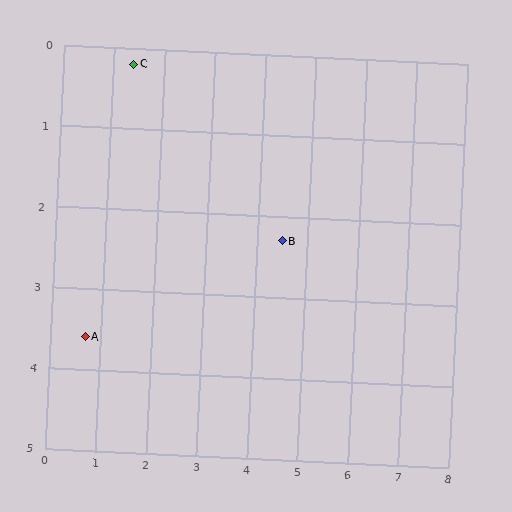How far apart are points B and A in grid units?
Points B and A are about 4.0 grid units apart.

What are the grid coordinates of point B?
Point B is at approximately (4.5, 2.3).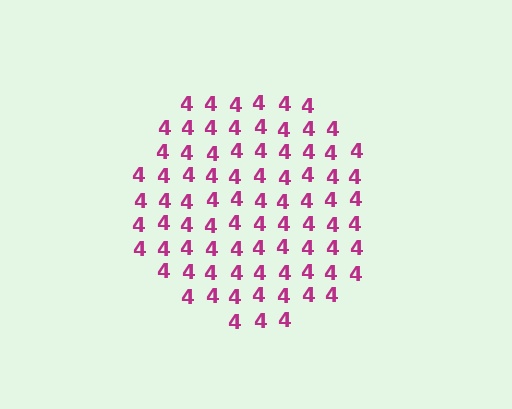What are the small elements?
The small elements are digit 4's.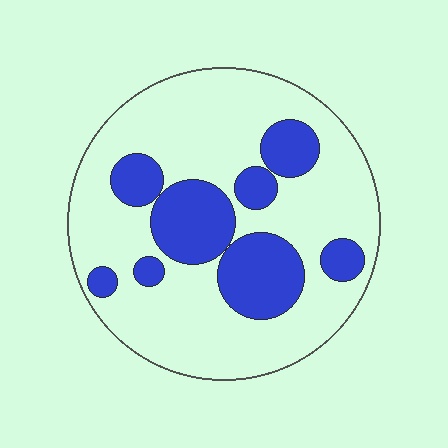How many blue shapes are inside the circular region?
8.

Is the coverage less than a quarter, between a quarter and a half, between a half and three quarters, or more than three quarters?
Between a quarter and a half.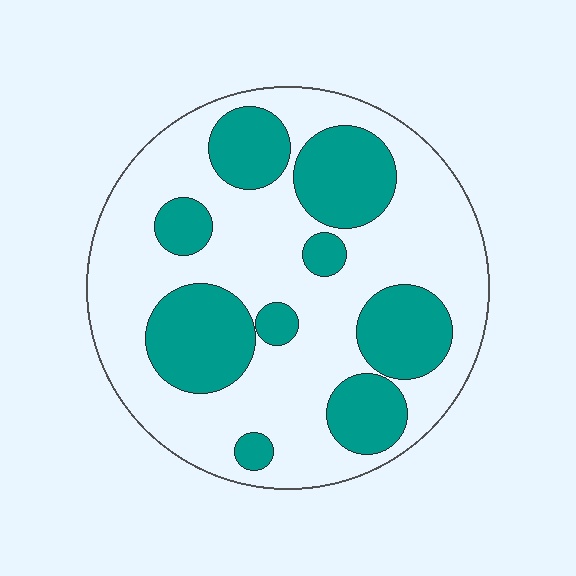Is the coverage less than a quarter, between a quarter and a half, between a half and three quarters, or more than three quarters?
Between a quarter and a half.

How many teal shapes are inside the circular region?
9.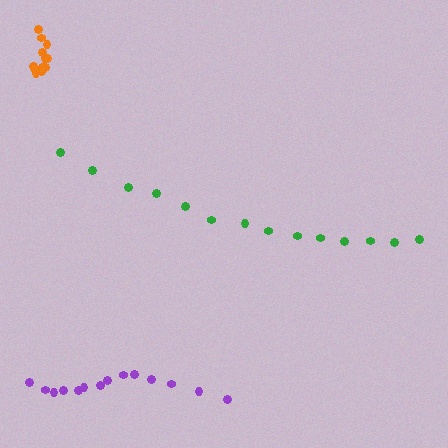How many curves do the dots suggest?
There are 3 distinct paths.